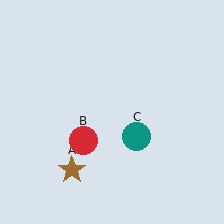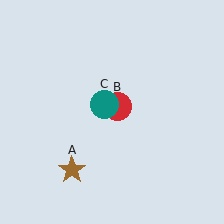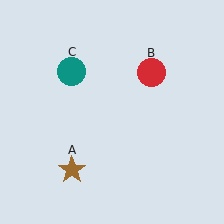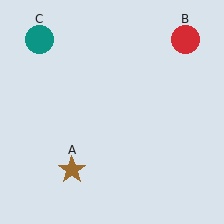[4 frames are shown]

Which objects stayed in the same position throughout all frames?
Brown star (object A) remained stationary.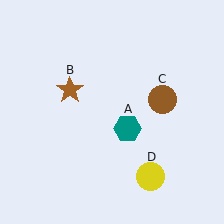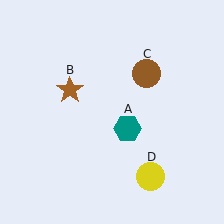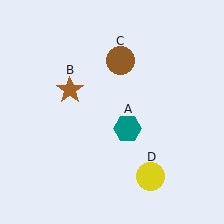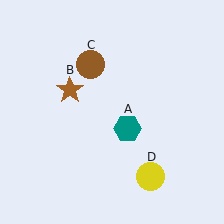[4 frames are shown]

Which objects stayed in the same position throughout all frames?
Teal hexagon (object A) and brown star (object B) and yellow circle (object D) remained stationary.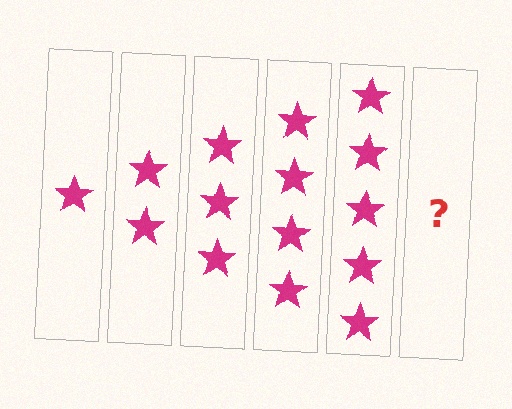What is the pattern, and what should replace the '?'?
The pattern is that each step adds one more star. The '?' should be 6 stars.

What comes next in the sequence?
The next element should be 6 stars.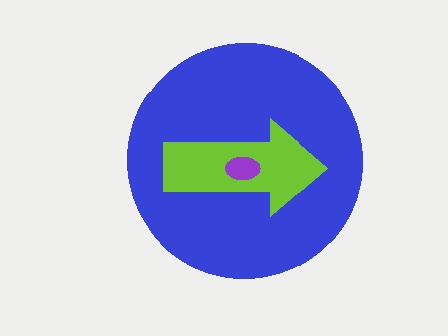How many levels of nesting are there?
3.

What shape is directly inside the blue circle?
The lime arrow.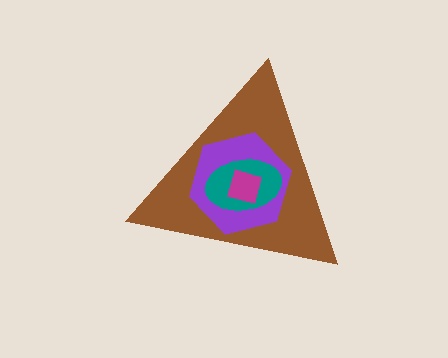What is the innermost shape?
The magenta diamond.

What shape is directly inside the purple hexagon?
The teal ellipse.